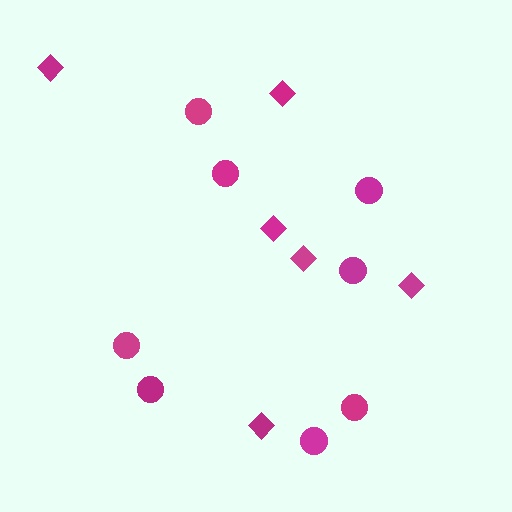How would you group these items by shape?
There are 2 groups: one group of diamonds (6) and one group of circles (8).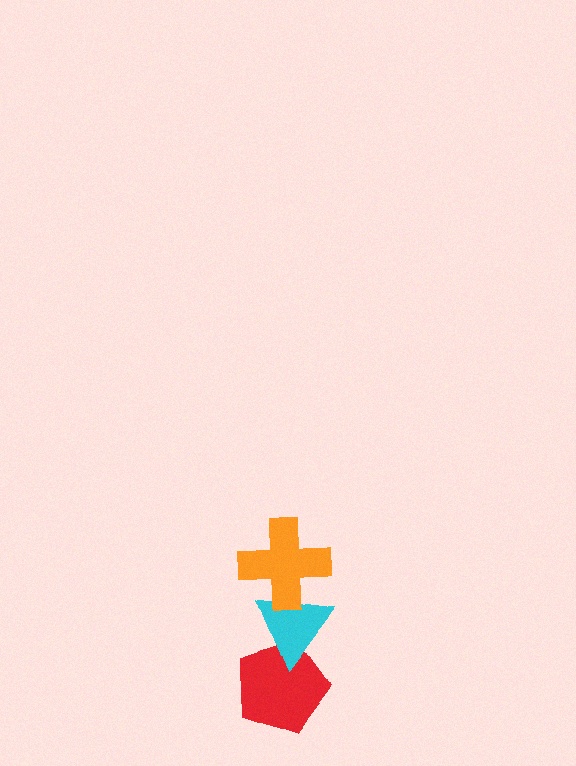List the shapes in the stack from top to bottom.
From top to bottom: the orange cross, the cyan triangle, the red pentagon.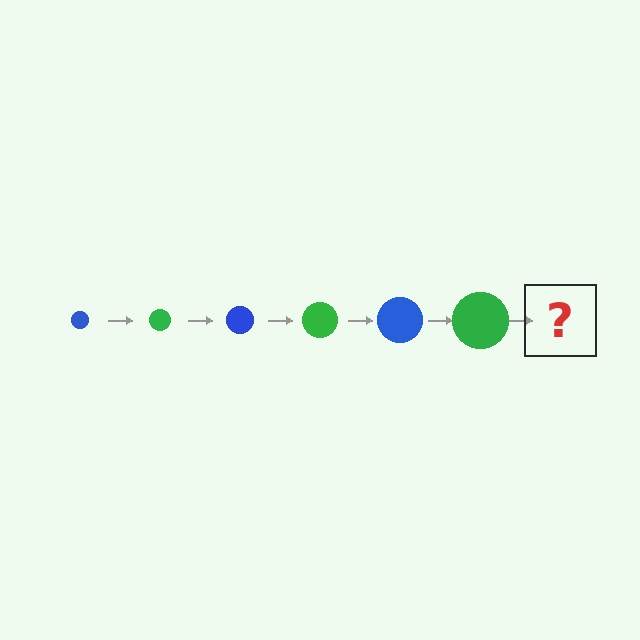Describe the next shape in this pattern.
It should be a blue circle, larger than the previous one.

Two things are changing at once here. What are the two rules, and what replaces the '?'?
The two rules are that the circle grows larger each step and the color cycles through blue and green. The '?' should be a blue circle, larger than the previous one.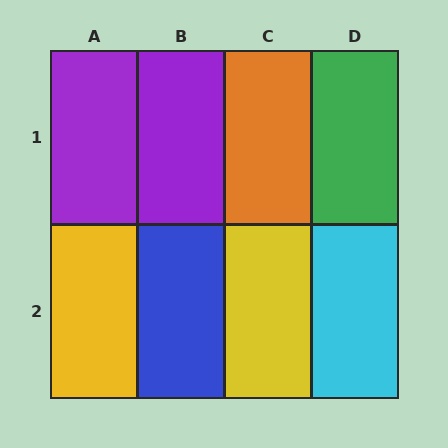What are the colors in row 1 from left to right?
Purple, purple, orange, green.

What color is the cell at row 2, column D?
Cyan.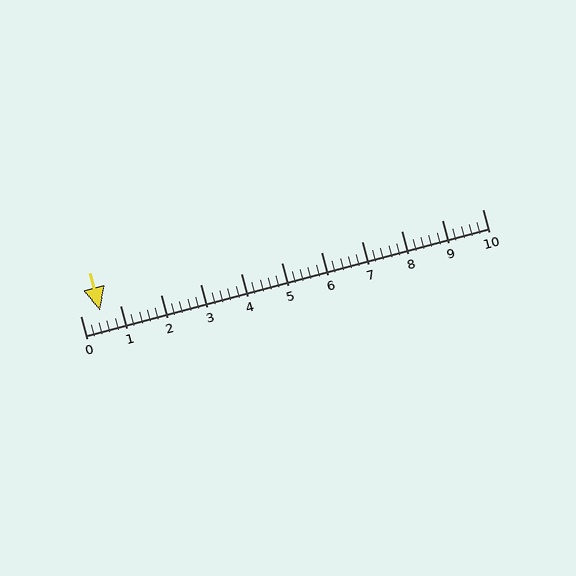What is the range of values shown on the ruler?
The ruler shows values from 0 to 10.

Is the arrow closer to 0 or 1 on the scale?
The arrow is closer to 1.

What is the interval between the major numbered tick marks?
The major tick marks are spaced 1 units apart.